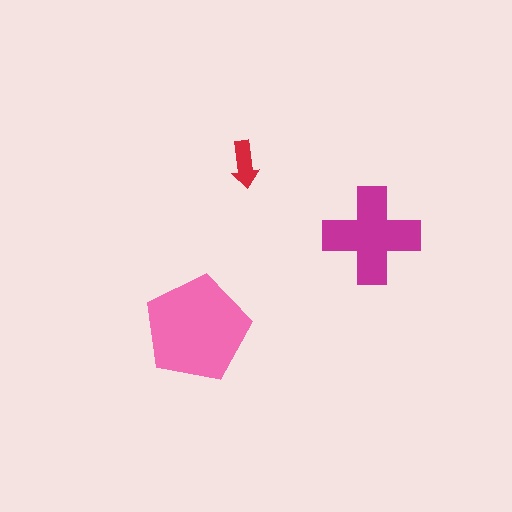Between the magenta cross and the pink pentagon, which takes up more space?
The pink pentagon.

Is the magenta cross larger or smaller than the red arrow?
Larger.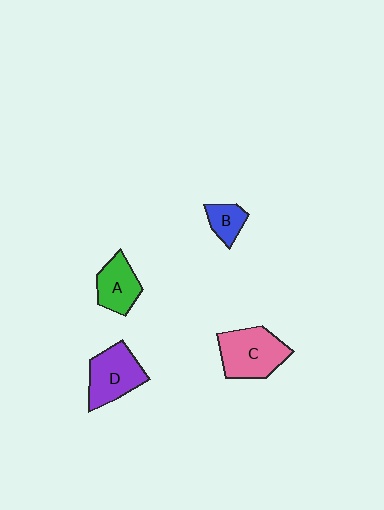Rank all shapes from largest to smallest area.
From largest to smallest: C (pink), D (purple), A (green), B (blue).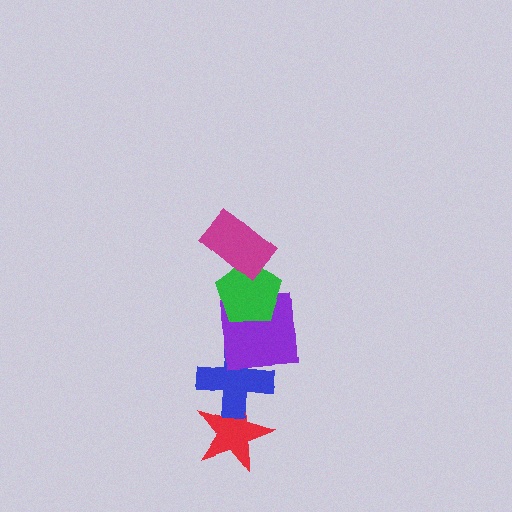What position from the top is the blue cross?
The blue cross is 4th from the top.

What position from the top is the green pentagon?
The green pentagon is 2nd from the top.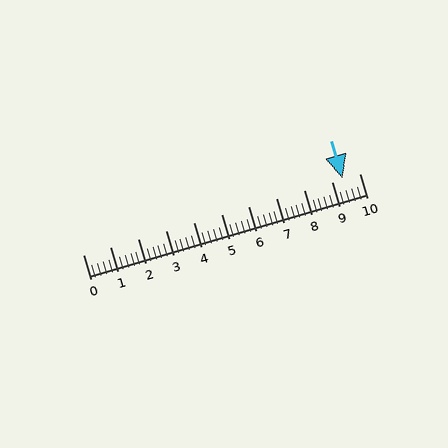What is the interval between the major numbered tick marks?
The major tick marks are spaced 1 units apart.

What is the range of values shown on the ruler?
The ruler shows values from 0 to 10.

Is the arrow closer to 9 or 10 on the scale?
The arrow is closer to 9.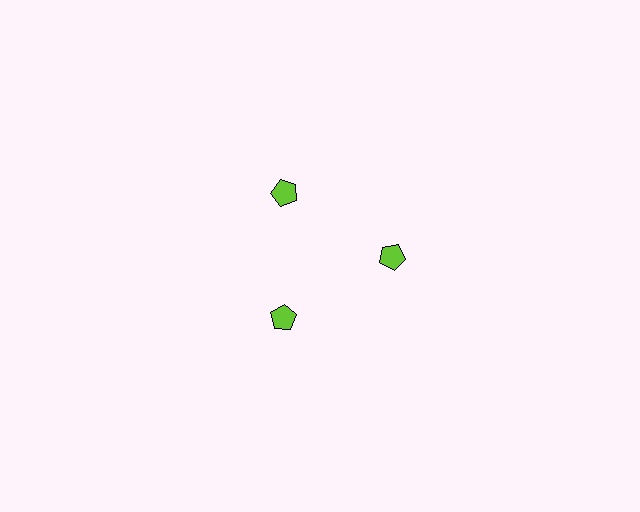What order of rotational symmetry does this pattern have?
This pattern has 3-fold rotational symmetry.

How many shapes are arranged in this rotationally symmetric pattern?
There are 3 shapes, arranged in 3 groups of 1.